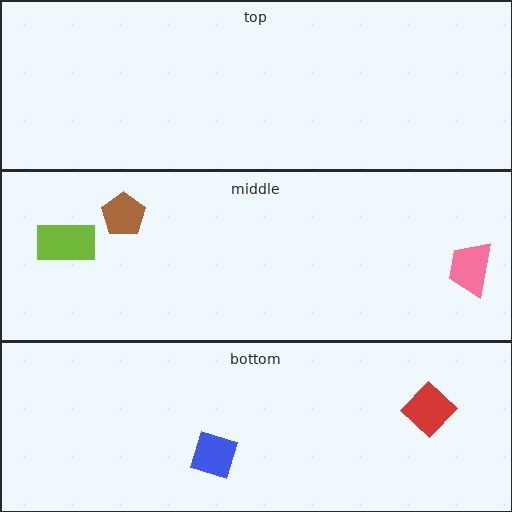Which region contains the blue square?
The bottom region.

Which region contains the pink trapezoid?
The middle region.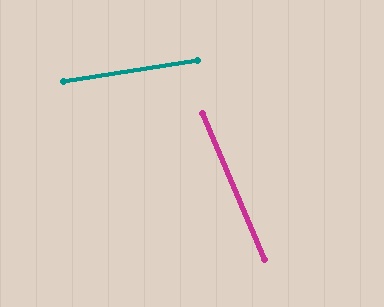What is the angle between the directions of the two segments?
Approximately 76 degrees.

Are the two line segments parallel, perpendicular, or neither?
Neither parallel nor perpendicular — they differ by about 76°.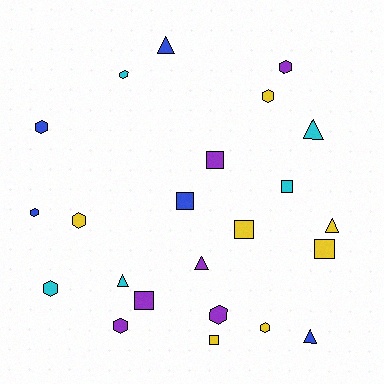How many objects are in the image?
There are 23 objects.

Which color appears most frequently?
Yellow, with 7 objects.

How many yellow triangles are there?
There is 1 yellow triangle.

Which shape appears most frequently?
Hexagon, with 10 objects.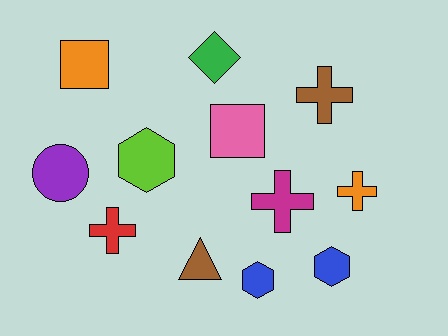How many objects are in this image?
There are 12 objects.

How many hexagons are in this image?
There are 3 hexagons.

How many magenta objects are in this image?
There is 1 magenta object.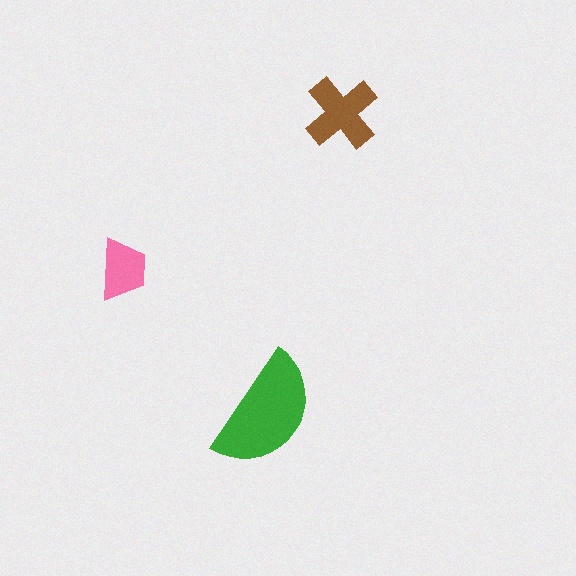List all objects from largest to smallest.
The green semicircle, the brown cross, the pink trapezoid.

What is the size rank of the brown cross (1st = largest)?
2nd.